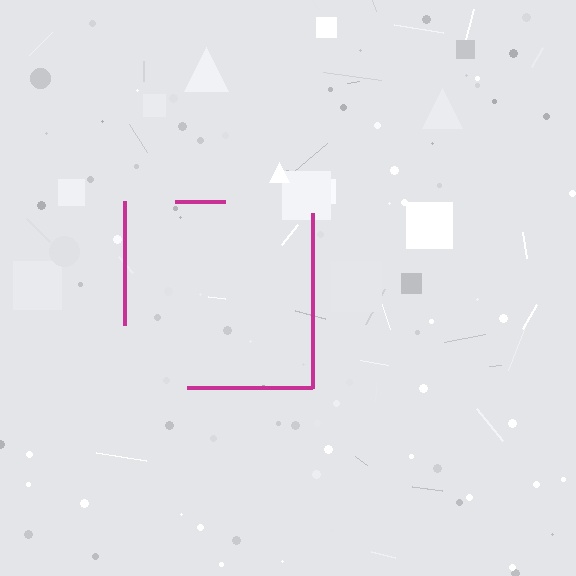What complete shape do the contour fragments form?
The contour fragments form a square.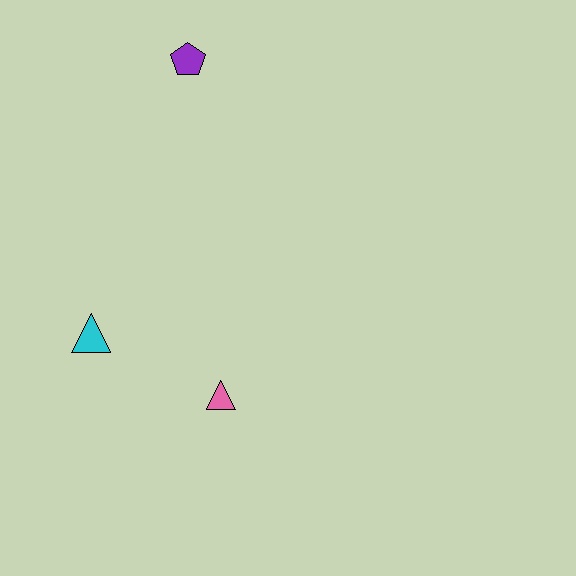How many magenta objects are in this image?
There are no magenta objects.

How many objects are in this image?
There are 3 objects.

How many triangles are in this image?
There are 2 triangles.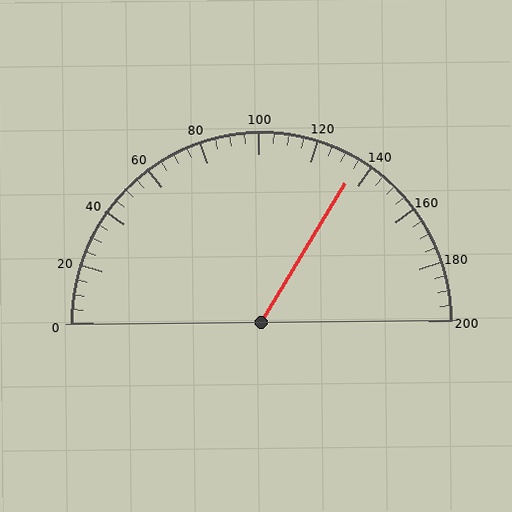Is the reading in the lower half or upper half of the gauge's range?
The reading is in the upper half of the range (0 to 200).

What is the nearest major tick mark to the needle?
The nearest major tick mark is 140.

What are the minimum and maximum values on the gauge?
The gauge ranges from 0 to 200.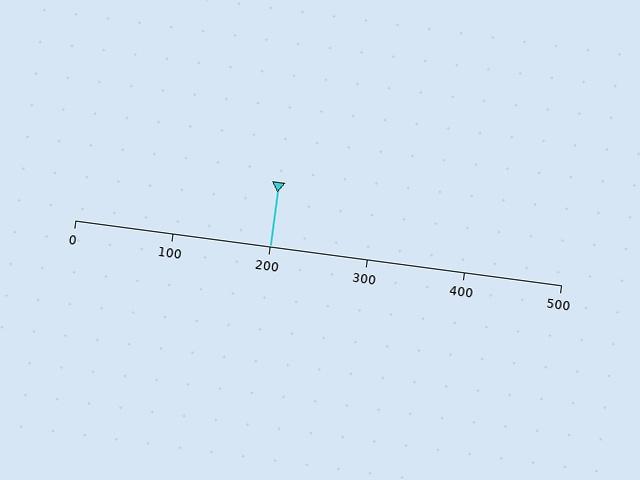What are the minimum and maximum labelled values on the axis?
The axis runs from 0 to 500.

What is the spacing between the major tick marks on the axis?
The major ticks are spaced 100 apart.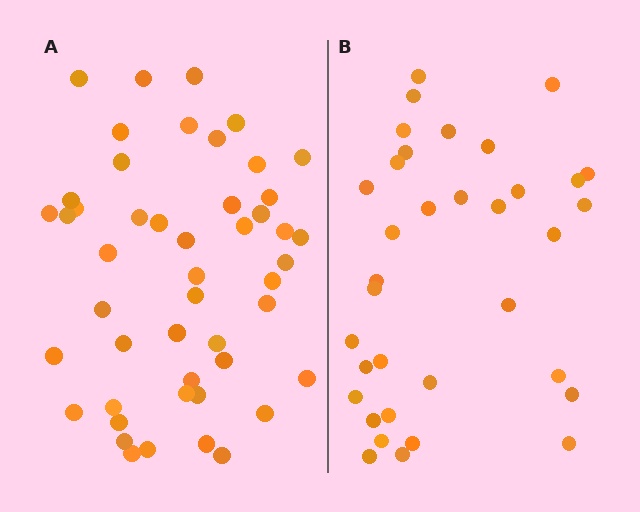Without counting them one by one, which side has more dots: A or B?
Region A (the left region) has more dots.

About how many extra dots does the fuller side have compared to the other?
Region A has approximately 15 more dots than region B.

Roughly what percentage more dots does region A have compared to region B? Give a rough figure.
About 35% more.